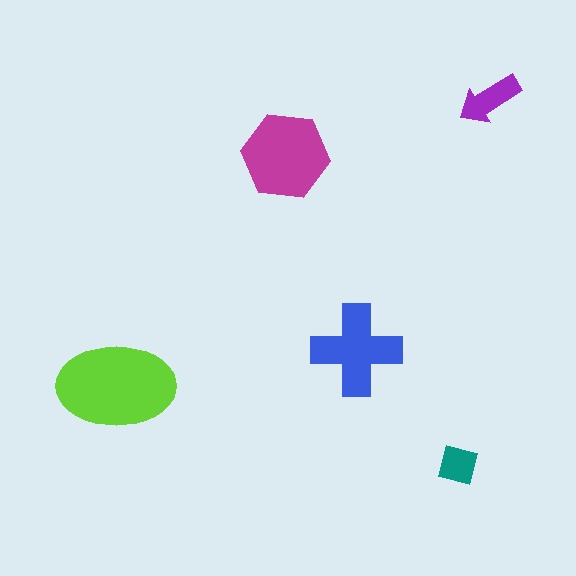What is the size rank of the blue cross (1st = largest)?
3rd.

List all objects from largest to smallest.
The lime ellipse, the magenta hexagon, the blue cross, the purple arrow, the teal diamond.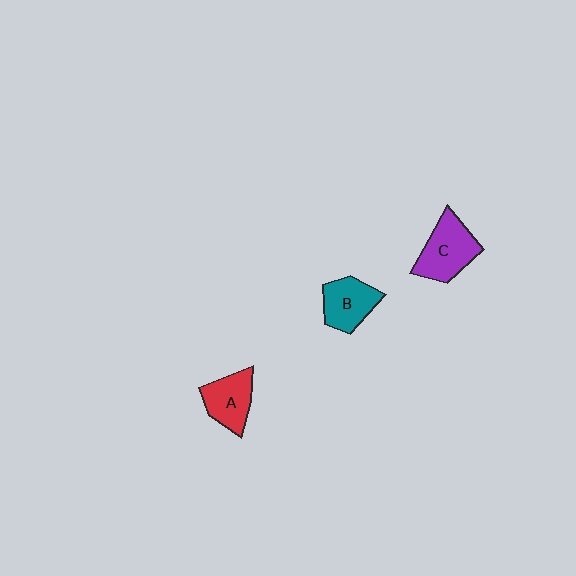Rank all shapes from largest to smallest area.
From largest to smallest: C (purple), B (teal), A (red).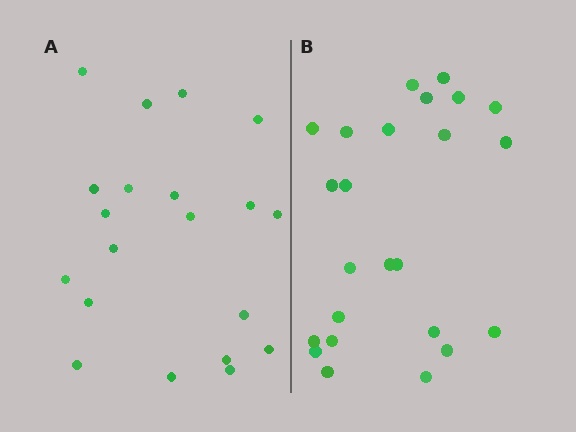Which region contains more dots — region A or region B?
Region B (the right region) has more dots.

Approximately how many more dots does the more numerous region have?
Region B has about 4 more dots than region A.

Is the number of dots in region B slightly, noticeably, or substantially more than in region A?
Region B has only slightly more — the two regions are fairly close. The ratio is roughly 1.2 to 1.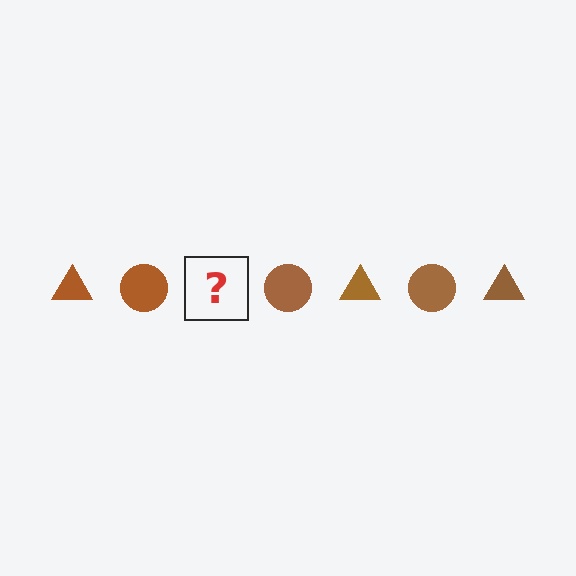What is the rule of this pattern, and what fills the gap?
The rule is that the pattern cycles through triangle, circle shapes in brown. The gap should be filled with a brown triangle.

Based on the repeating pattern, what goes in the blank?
The blank should be a brown triangle.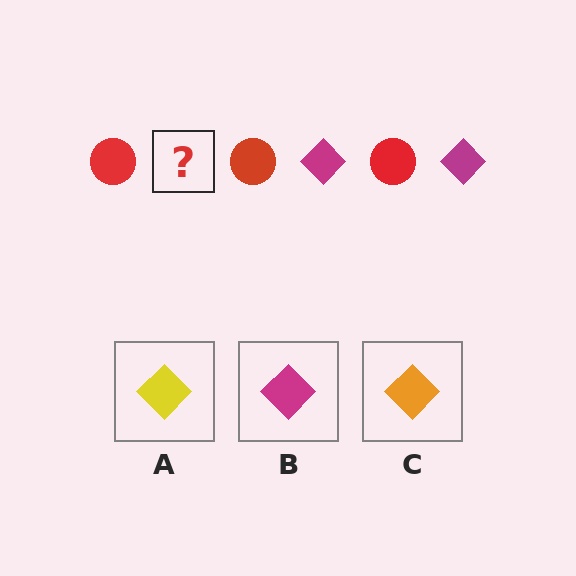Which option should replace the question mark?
Option B.